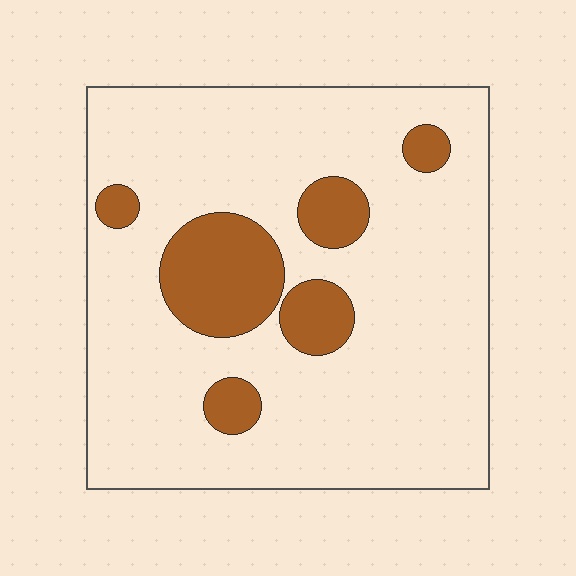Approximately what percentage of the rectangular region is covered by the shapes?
Approximately 15%.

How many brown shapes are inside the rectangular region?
6.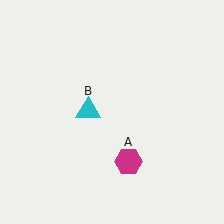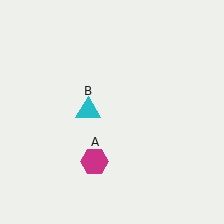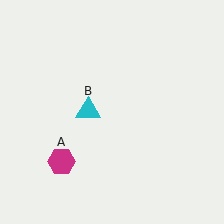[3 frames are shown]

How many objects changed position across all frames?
1 object changed position: magenta hexagon (object A).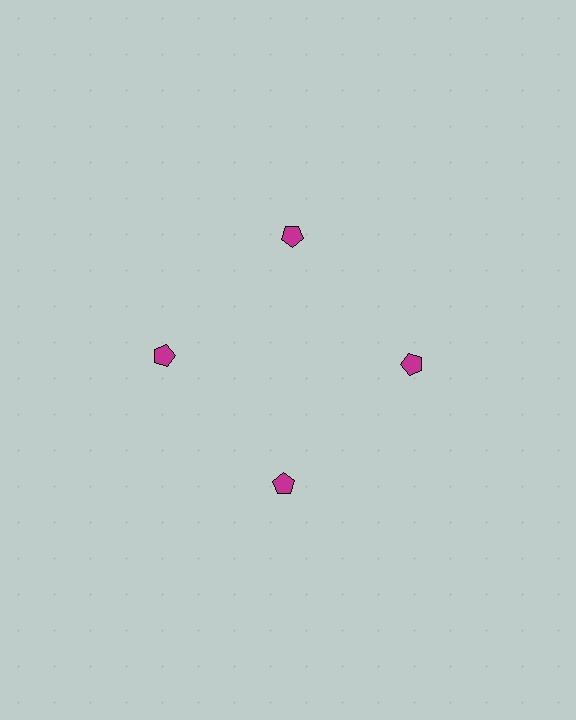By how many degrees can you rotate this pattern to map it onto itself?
The pattern maps onto itself every 90 degrees of rotation.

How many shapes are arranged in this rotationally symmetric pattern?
There are 4 shapes, arranged in 4 groups of 1.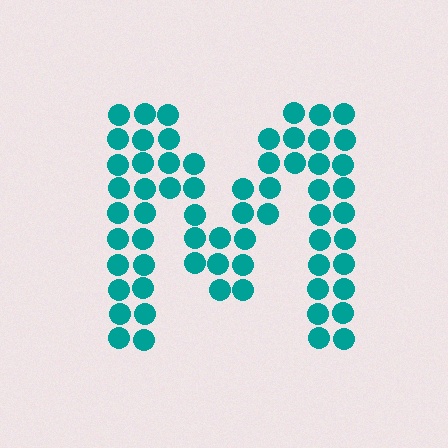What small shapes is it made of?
It is made of small circles.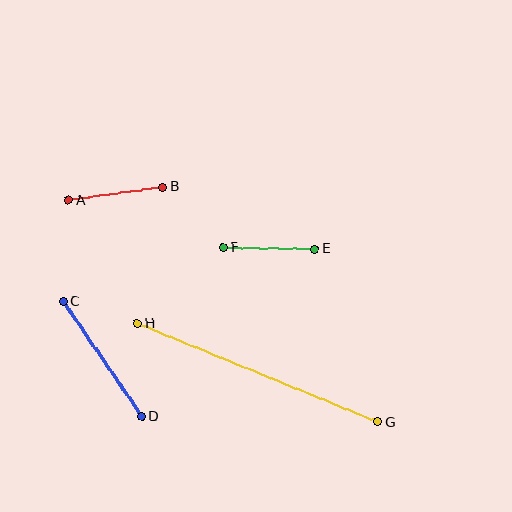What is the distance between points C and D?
The distance is approximately 139 pixels.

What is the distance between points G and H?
The distance is approximately 260 pixels.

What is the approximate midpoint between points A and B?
The midpoint is at approximately (116, 194) pixels.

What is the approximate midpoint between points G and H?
The midpoint is at approximately (257, 373) pixels.